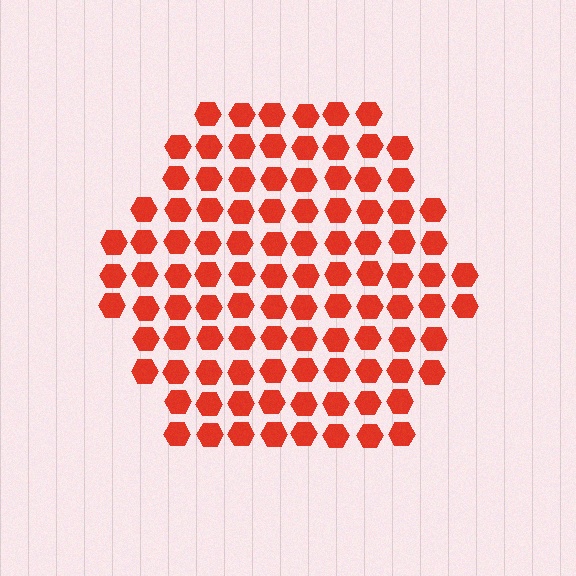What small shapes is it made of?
It is made of small hexagons.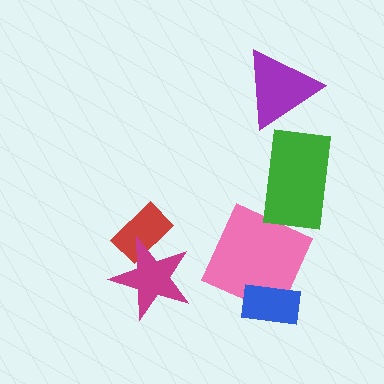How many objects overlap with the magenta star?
1 object overlaps with the magenta star.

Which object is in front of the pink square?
The blue rectangle is in front of the pink square.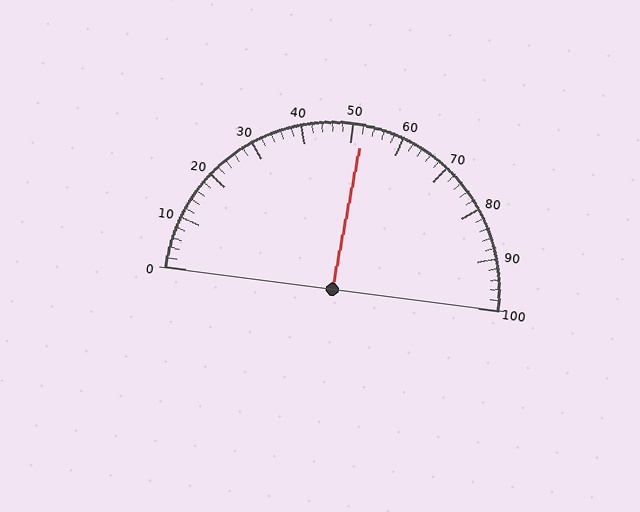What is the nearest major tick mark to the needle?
The nearest major tick mark is 50.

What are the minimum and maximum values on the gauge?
The gauge ranges from 0 to 100.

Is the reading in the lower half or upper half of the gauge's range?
The reading is in the upper half of the range (0 to 100).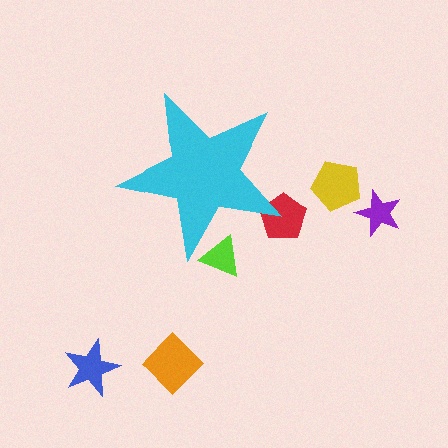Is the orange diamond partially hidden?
No, the orange diamond is fully visible.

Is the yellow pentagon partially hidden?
No, the yellow pentagon is fully visible.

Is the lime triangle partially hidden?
Yes, the lime triangle is partially hidden behind the cyan star.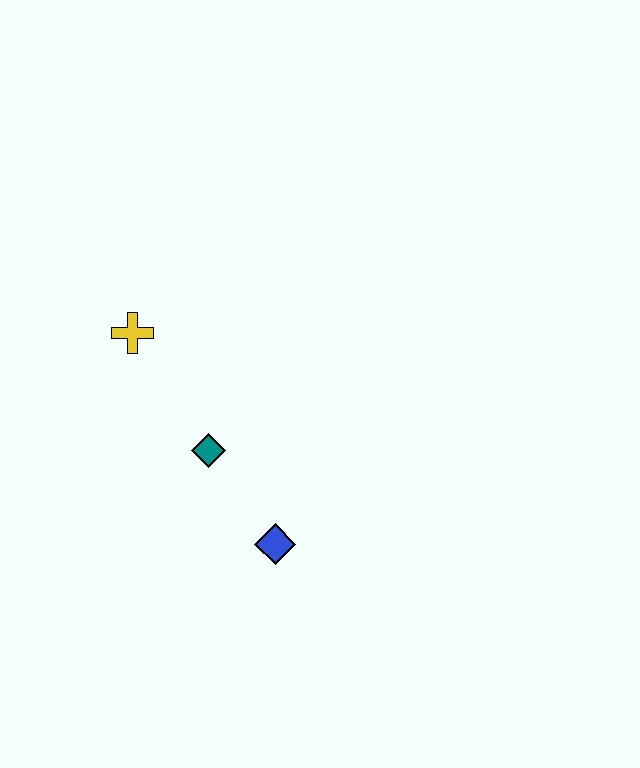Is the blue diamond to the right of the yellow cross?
Yes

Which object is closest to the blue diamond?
The teal diamond is closest to the blue diamond.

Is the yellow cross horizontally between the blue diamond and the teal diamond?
No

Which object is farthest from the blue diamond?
The yellow cross is farthest from the blue diamond.